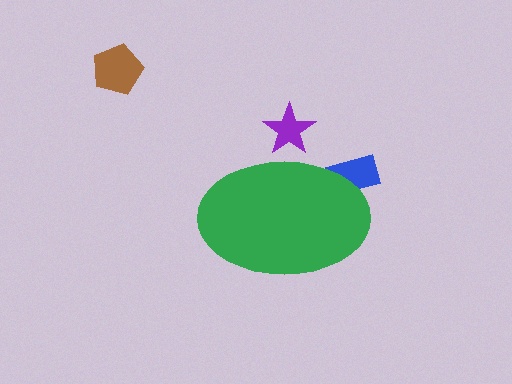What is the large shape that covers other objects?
A green ellipse.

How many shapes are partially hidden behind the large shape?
2 shapes are partially hidden.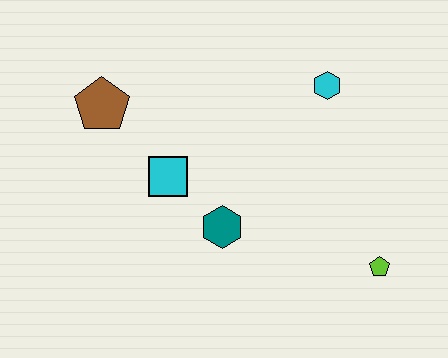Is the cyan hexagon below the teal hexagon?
No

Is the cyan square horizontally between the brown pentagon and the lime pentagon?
Yes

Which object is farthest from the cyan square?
The lime pentagon is farthest from the cyan square.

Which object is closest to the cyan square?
The teal hexagon is closest to the cyan square.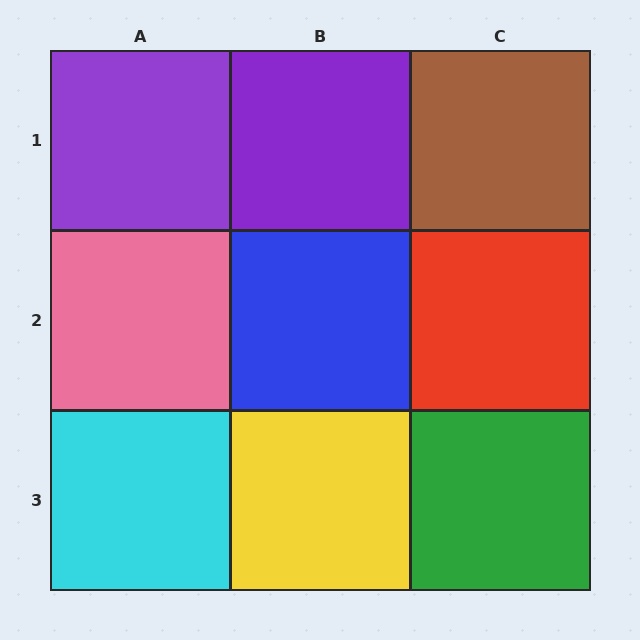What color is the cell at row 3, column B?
Yellow.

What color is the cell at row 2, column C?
Red.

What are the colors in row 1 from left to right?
Purple, purple, brown.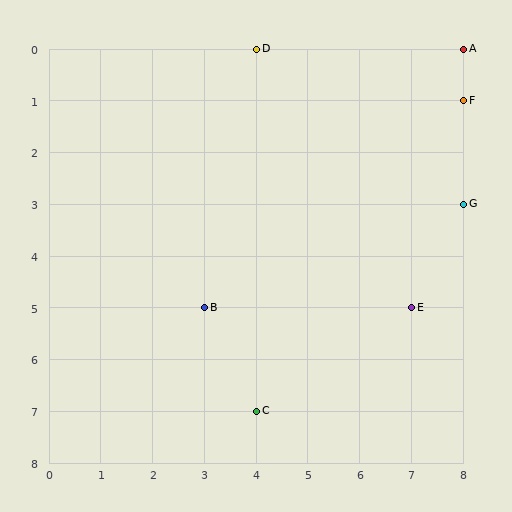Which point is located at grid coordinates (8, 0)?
Point A is at (8, 0).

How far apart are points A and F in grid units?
Points A and F are 1 row apart.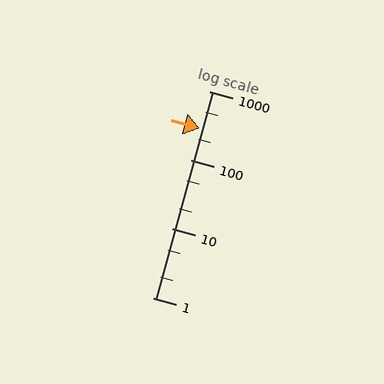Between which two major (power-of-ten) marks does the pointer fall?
The pointer is between 100 and 1000.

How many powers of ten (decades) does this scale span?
The scale spans 3 decades, from 1 to 1000.